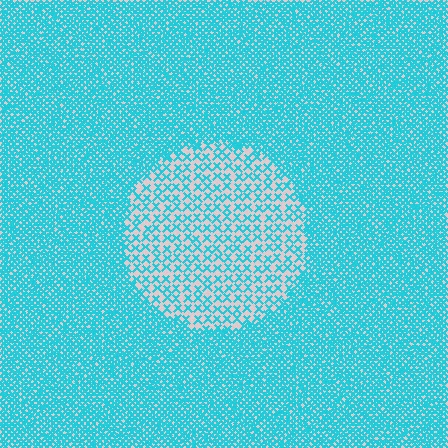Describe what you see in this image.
The image contains small cyan elements arranged at two different densities. A circle-shaped region is visible where the elements are less densely packed than the surrounding area.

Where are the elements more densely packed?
The elements are more densely packed outside the circle boundary.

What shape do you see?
I see a circle.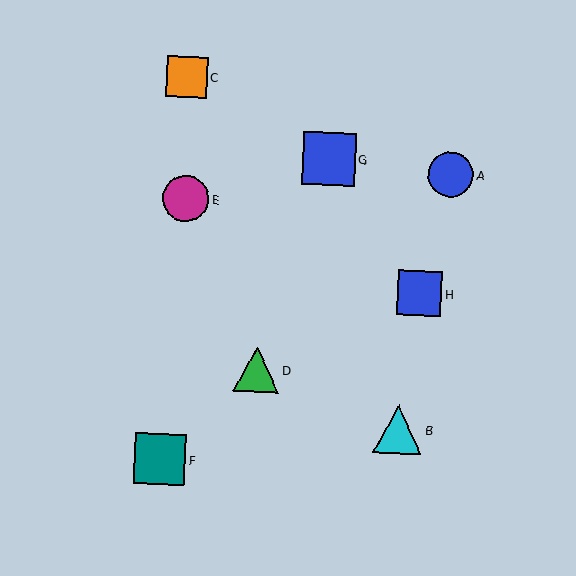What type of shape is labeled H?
Shape H is a blue square.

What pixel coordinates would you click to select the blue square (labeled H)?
Click at (419, 293) to select the blue square H.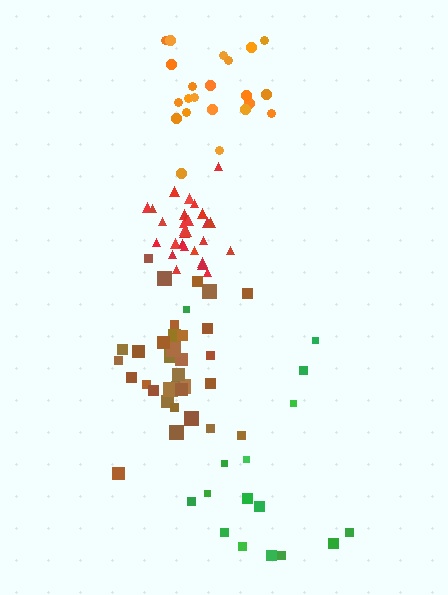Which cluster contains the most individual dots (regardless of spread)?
Brown (33).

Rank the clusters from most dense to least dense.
red, brown, orange, green.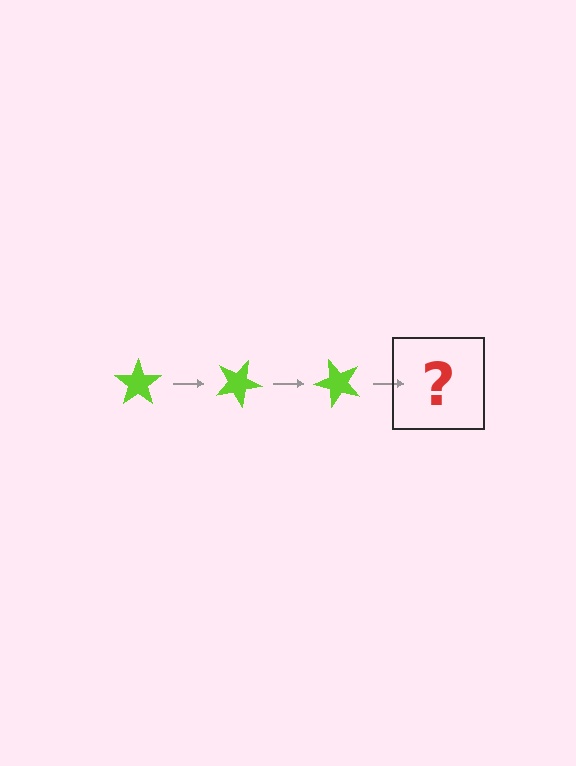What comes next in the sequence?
The next element should be a lime star rotated 75 degrees.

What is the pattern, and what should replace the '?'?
The pattern is that the star rotates 25 degrees each step. The '?' should be a lime star rotated 75 degrees.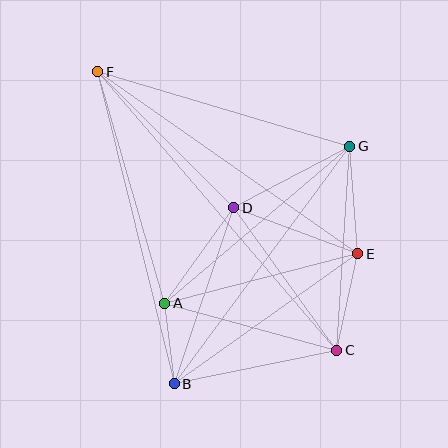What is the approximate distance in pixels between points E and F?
The distance between E and F is approximately 318 pixels.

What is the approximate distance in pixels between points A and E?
The distance between A and E is approximately 199 pixels.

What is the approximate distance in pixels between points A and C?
The distance between A and C is approximately 178 pixels.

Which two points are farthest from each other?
Points C and F are farthest from each other.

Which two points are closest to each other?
Points A and B are closest to each other.